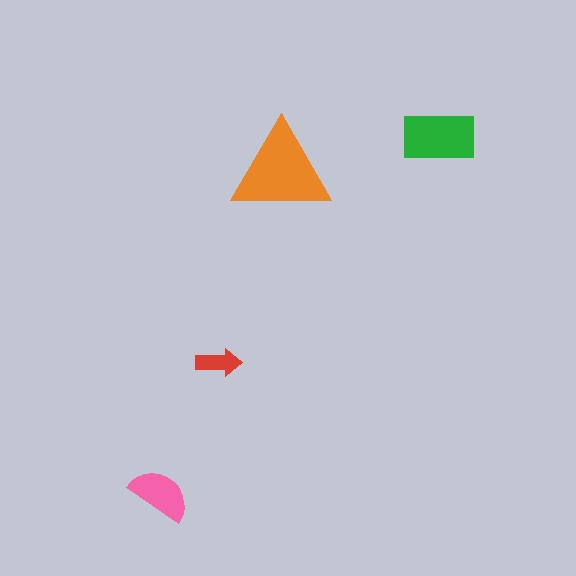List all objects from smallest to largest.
The red arrow, the pink semicircle, the green rectangle, the orange triangle.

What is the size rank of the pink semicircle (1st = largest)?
3rd.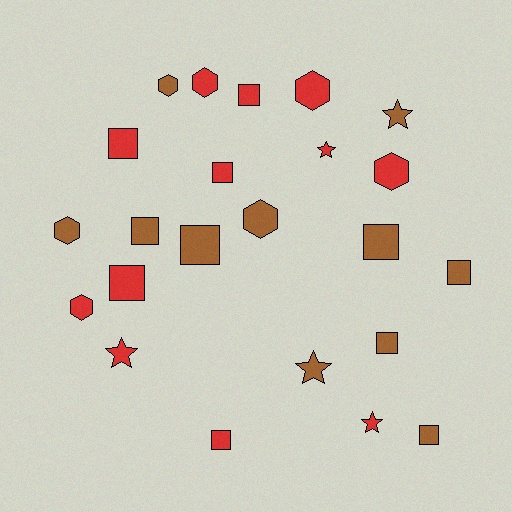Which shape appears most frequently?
Square, with 11 objects.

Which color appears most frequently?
Red, with 12 objects.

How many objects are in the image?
There are 23 objects.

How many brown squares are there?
There are 6 brown squares.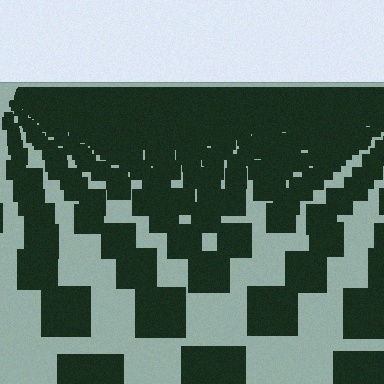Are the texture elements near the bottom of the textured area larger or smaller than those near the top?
Larger. Near the bottom, elements are closer to the viewer and appear at a bigger on-screen size.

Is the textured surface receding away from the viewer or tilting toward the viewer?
The surface is receding away from the viewer. Texture elements get smaller and denser toward the top.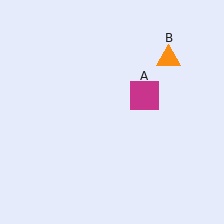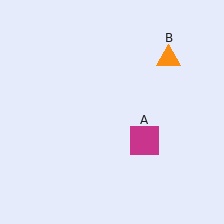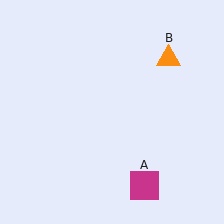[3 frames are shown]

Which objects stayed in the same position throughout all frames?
Orange triangle (object B) remained stationary.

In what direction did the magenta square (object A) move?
The magenta square (object A) moved down.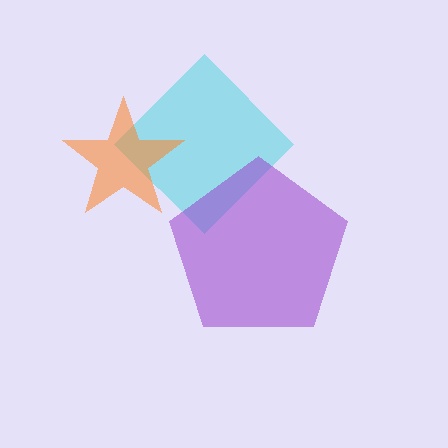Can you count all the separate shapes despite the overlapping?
Yes, there are 3 separate shapes.